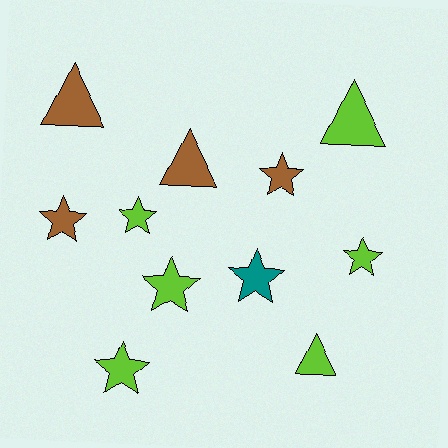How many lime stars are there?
There are 4 lime stars.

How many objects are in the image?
There are 11 objects.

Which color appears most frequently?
Lime, with 6 objects.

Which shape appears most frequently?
Star, with 7 objects.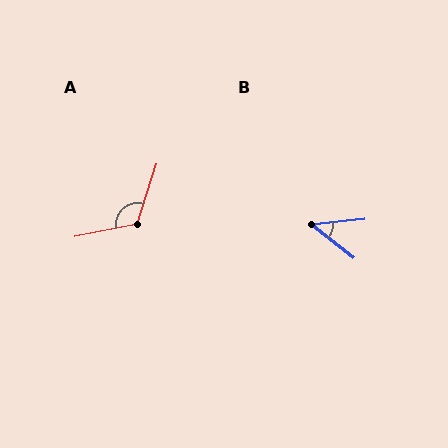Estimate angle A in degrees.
Approximately 119 degrees.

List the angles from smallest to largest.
B (44°), A (119°).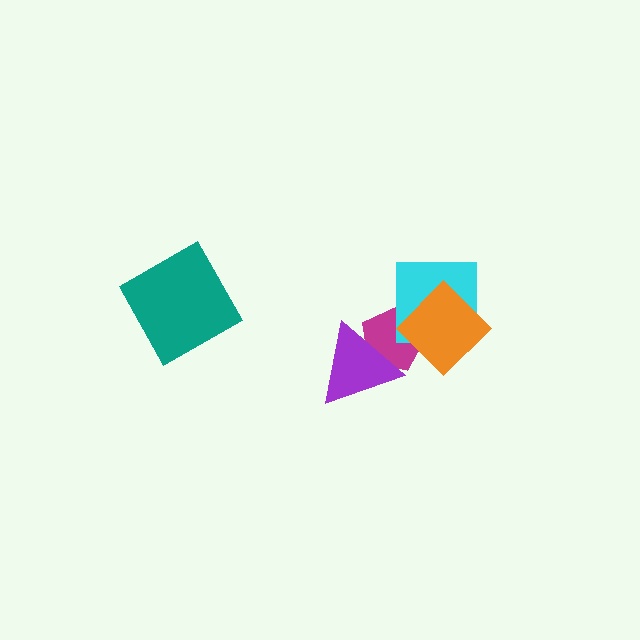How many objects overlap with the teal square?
0 objects overlap with the teal square.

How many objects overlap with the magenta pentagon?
3 objects overlap with the magenta pentagon.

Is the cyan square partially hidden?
Yes, it is partially covered by another shape.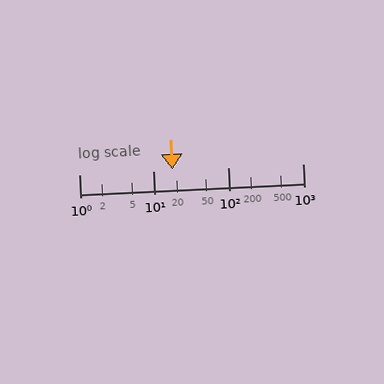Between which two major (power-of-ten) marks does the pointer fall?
The pointer is between 10 and 100.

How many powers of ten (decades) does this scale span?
The scale spans 3 decades, from 1 to 1000.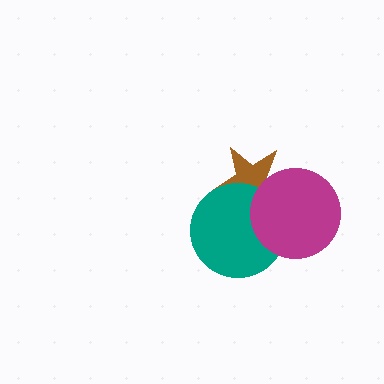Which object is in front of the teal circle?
The magenta circle is in front of the teal circle.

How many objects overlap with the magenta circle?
2 objects overlap with the magenta circle.